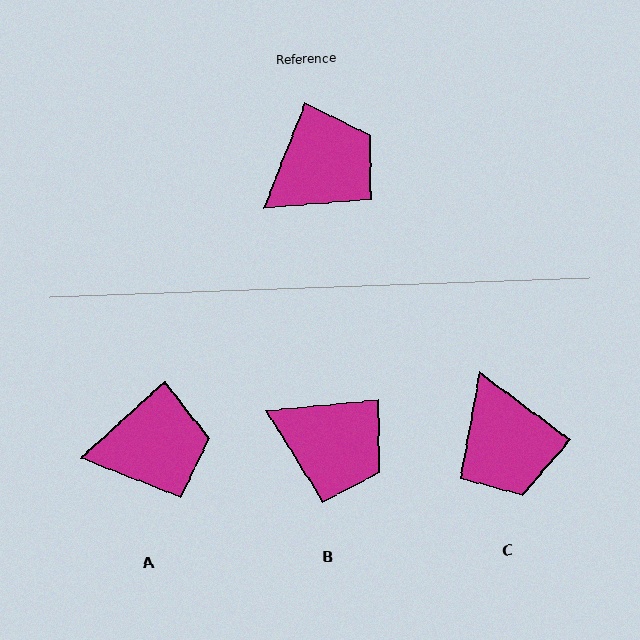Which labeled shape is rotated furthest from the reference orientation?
C, about 105 degrees away.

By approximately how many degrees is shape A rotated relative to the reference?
Approximately 27 degrees clockwise.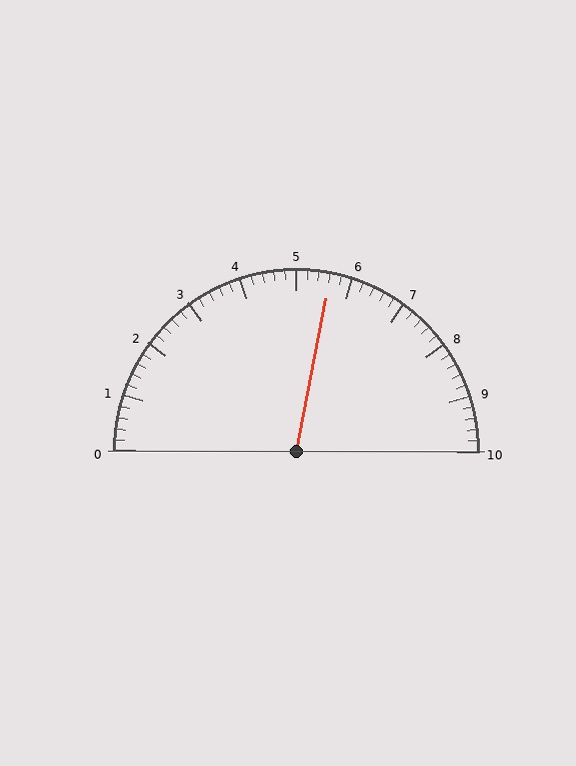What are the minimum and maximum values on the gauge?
The gauge ranges from 0 to 10.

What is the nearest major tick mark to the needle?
The nearest major tick mark is 6.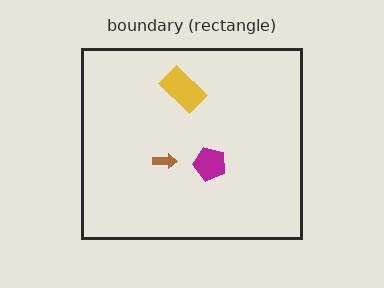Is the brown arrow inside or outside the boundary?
Inside.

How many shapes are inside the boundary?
3 inside, 0 outside.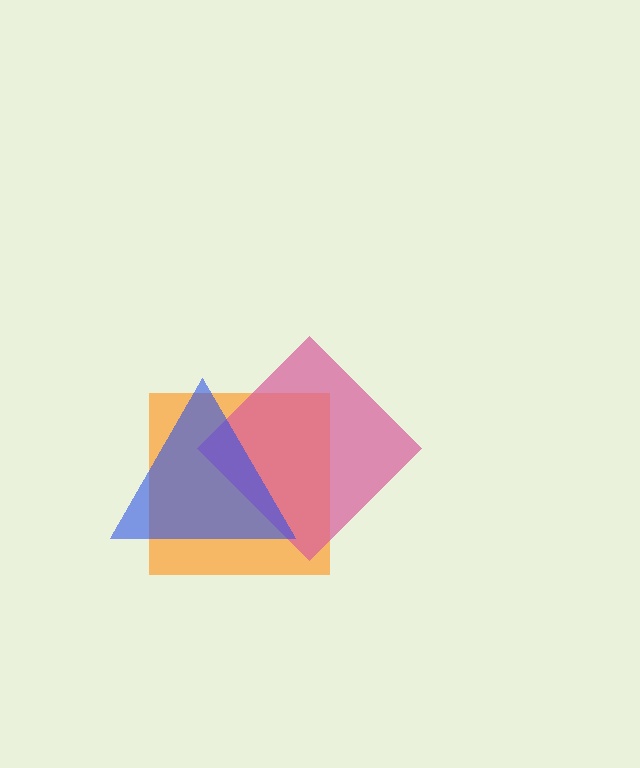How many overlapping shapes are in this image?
There are 3 overlapping shapes in the image.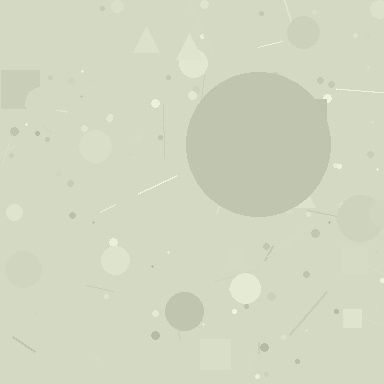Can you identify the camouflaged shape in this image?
The camouflaged shape is a circle.